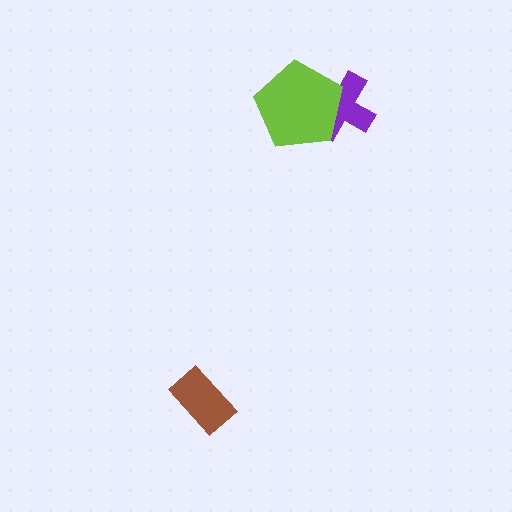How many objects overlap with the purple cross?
1 object overlaps with the purple cross.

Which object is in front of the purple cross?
The lime pentagon is in front of the purple cross.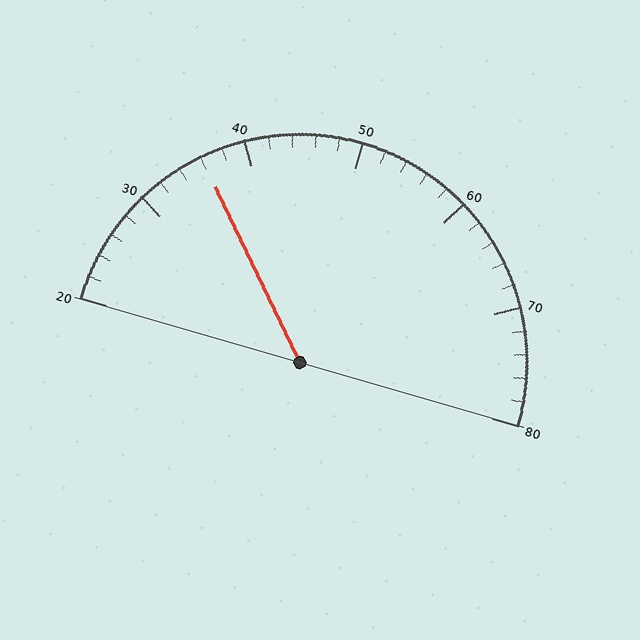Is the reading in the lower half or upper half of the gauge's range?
The reading is in the lower half of the range (20 to 80).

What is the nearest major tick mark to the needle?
The nearest major tick mark is 40.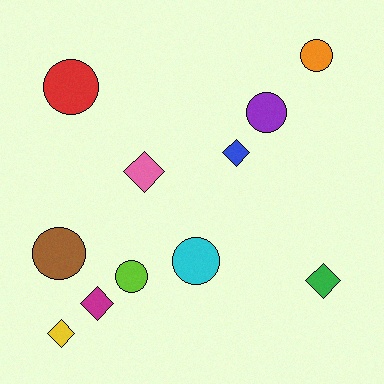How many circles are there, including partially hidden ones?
There are 6 circles.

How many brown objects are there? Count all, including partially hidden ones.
There is 1 brown object.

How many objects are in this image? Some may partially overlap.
There are 11 objects.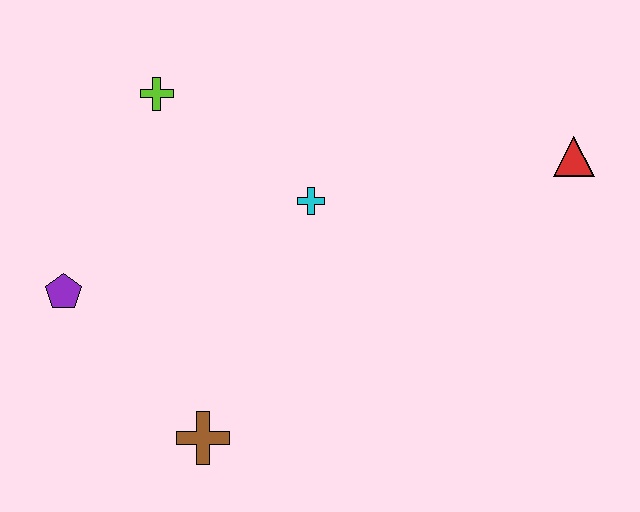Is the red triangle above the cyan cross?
Yes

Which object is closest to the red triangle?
The cyan cross is closest to the red triangle.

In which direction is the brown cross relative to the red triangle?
The brown cross is to the left of the red triangle.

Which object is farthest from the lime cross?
The red triangle is farthest from the lime cross.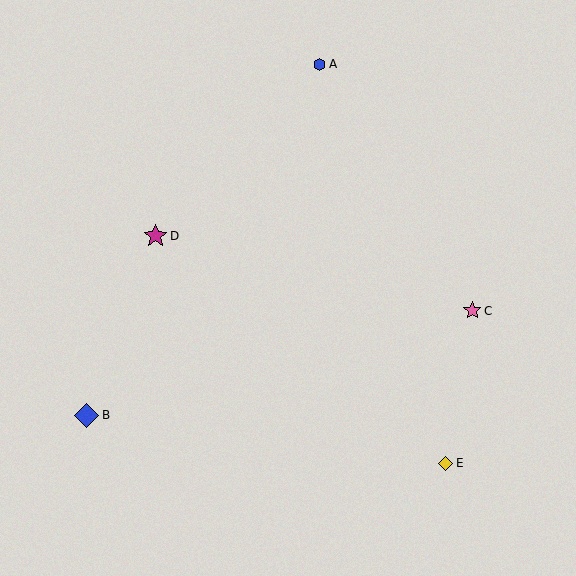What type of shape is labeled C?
Shape C is a pink star.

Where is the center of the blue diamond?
The center of the blue diamond is at (87, 415).